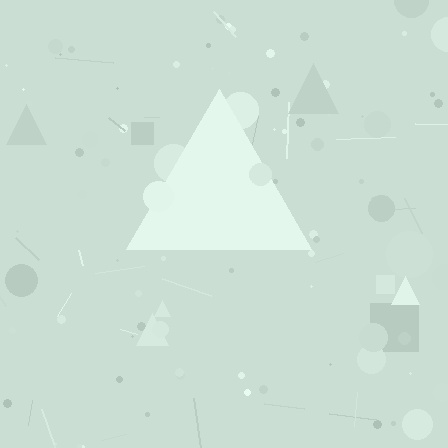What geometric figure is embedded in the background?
A triangle is embedded in the background.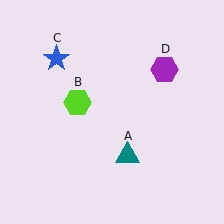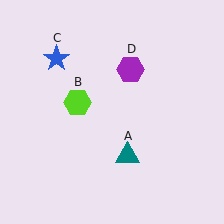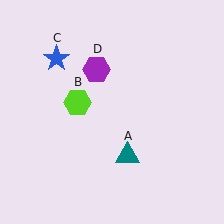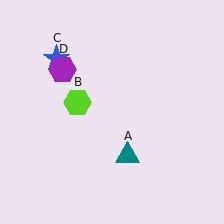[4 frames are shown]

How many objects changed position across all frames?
1 object changed position: purple hexagon (object D).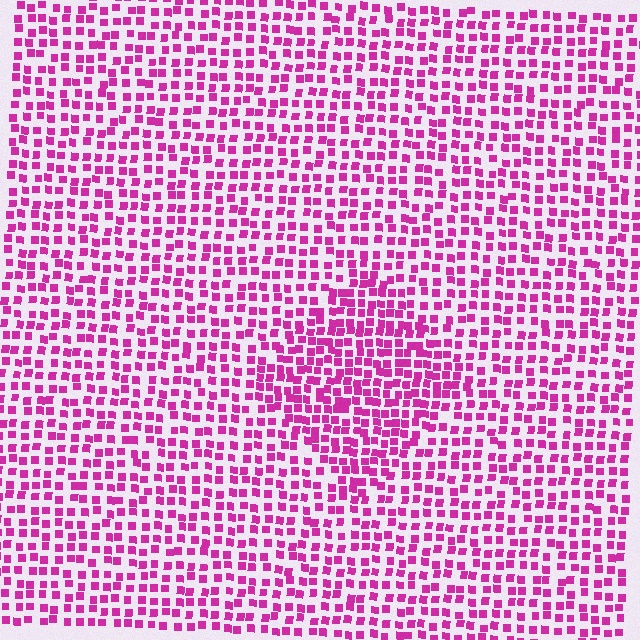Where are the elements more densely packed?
The elements are more densely packed inside the diamond boundary.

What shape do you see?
I see a diamond.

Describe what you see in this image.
The image contains small magenta elements arranged at two different densities. A diamond-shaped region is visible where the elements are more densely packed than the surrounding area.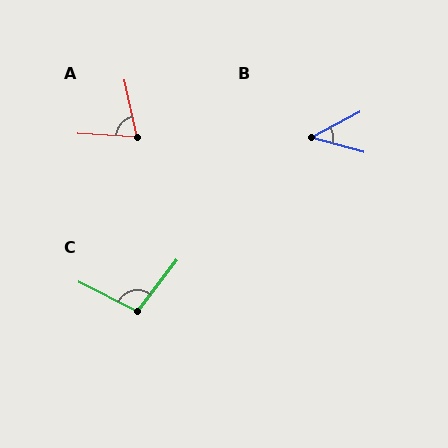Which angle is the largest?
C, at approximately 100 degrees.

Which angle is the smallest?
B, at approximately 43 degrees.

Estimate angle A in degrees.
Approximately 74 degrees.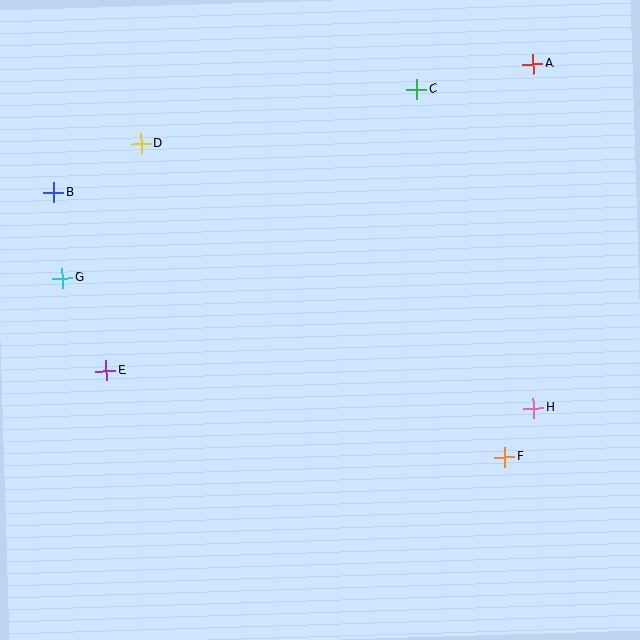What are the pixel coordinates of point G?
Point G is at (63, 278).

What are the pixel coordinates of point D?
Point D is at (141, 144).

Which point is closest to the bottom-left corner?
Point E is closest to the bottom-left corner.